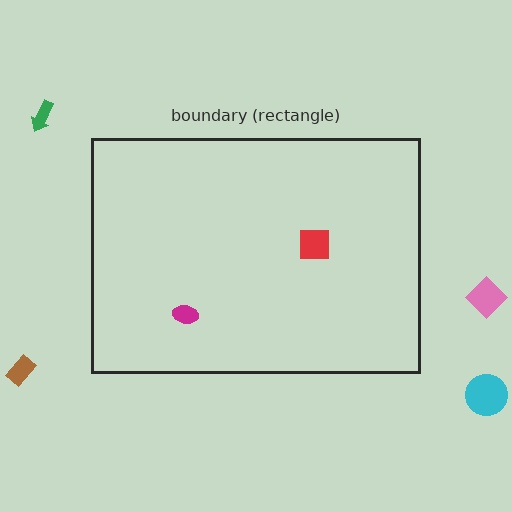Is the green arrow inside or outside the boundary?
Outside.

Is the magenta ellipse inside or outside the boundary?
Inside.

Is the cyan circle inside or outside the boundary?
Outside.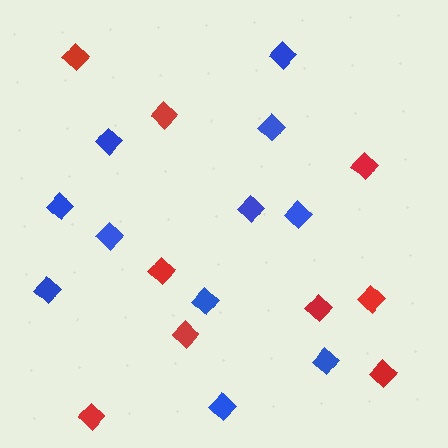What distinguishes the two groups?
There are 2 groups: one group of blue diamonds (11) and one group of red diamonds (9).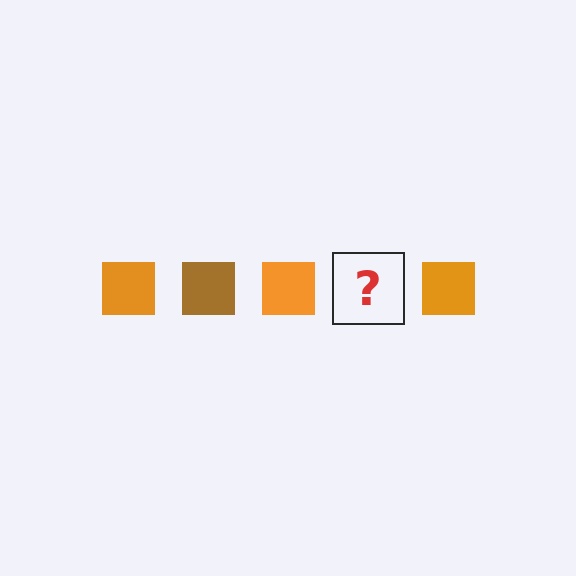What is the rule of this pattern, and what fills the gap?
The rule is that the pattern cycles through orange, brown squares. The gap should be filled with a brown square.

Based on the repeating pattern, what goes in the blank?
The blank should be a brown square.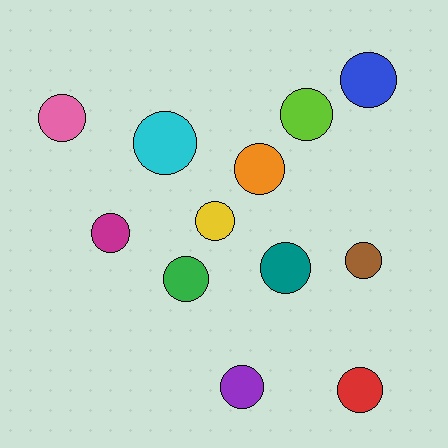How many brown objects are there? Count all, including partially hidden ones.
There is 1 brown object.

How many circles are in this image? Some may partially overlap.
There are 12 circles.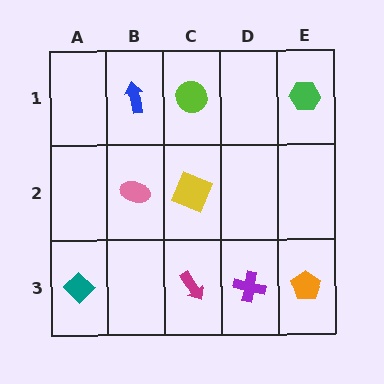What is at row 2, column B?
A pink ellipse.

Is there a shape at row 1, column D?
No, that cell is empty.